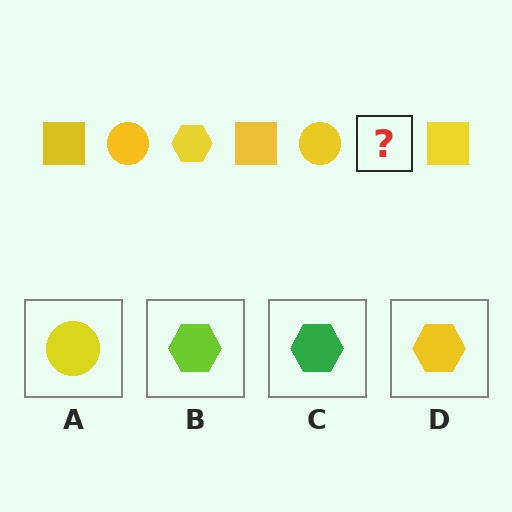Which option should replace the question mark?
Option D.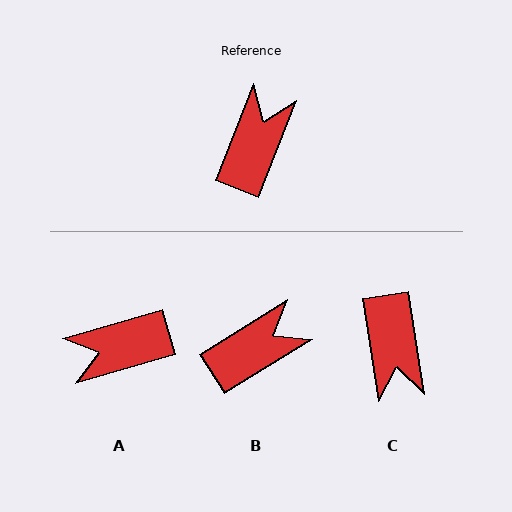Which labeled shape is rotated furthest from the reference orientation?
C, about 150 degrees away.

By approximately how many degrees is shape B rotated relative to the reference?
Approximately 37 degrees clockwise.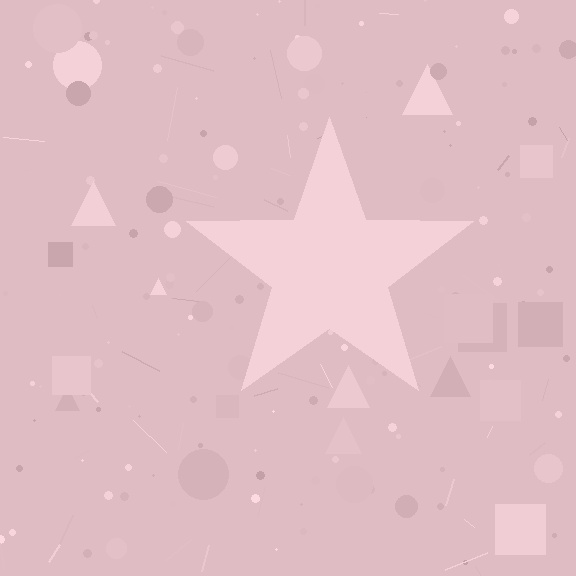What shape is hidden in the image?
A star is hidden in the image.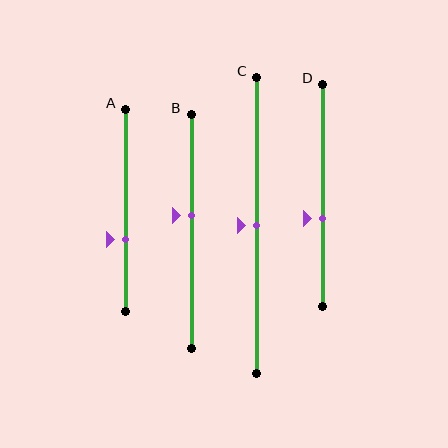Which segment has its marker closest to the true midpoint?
Segment C has its marker closest to the true midpoint.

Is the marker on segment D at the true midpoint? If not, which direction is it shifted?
No, the marker on segment D is shifted downward by about 10% of the segment length.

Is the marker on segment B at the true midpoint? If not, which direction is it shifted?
No, the marker on segment B is shifted upward by about 7% of the segment length.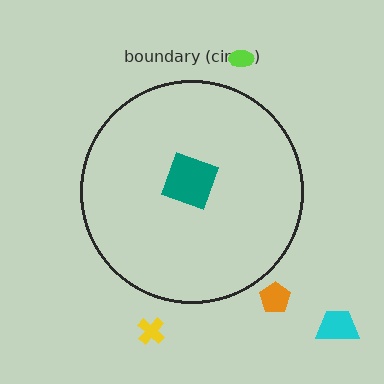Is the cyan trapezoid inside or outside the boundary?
Outside.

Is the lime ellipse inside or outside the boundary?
Outside.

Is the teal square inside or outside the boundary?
Inside.